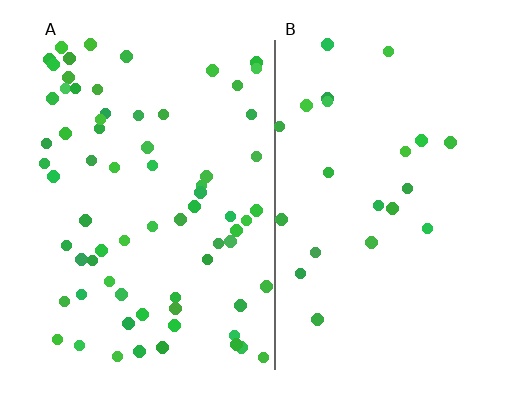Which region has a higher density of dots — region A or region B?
A (the left).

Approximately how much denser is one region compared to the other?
Approximately 3.0× — region A over region B.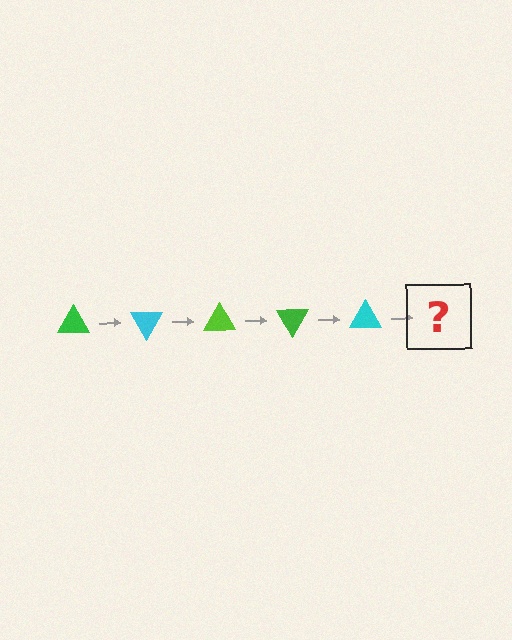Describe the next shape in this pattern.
It should be a lime triangle, rotated 300 degrees from the start.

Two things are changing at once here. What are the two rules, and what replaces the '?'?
The two rules are that it rotates 60 degrees each step and the color cycles through green, cyan, and lime. The '?' should be a lime triangle, rotated 300 degrees from the start.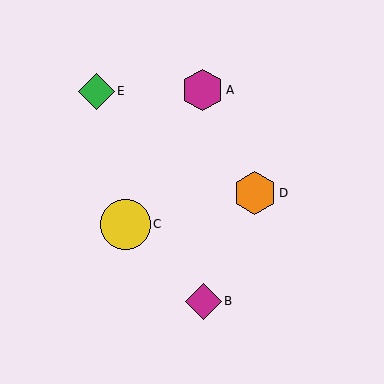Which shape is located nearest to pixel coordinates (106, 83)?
The green diamond (labeled E) at (96, 91) is nearest to that location.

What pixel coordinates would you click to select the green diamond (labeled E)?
Click at (96, 91) to select the green diamond E.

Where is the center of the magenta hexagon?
The center of the magenta hexagon is at (202, 90).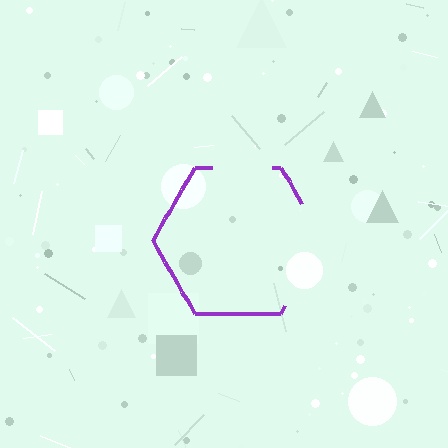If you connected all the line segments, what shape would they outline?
They would outline a hexagon.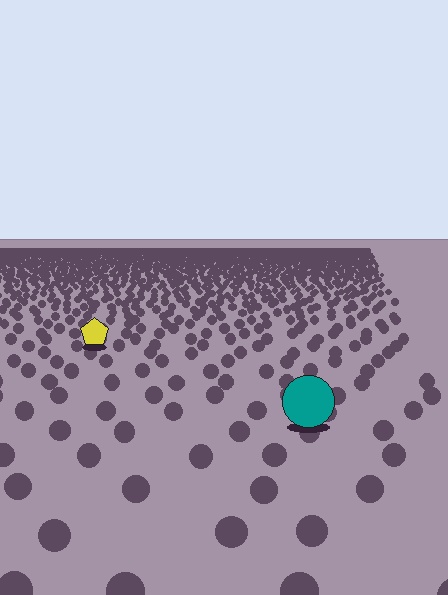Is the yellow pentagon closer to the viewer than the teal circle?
No. The teal circle is closer — you can tell from the texture gradient: the ground texture is coarser near it.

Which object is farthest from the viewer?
The yellow pentagon is farthest from the viewer. It appears smaller and the ground texture around it is denser.